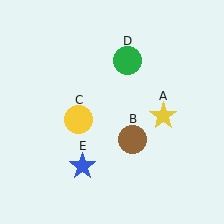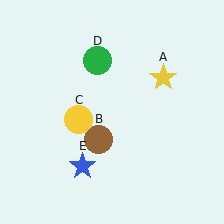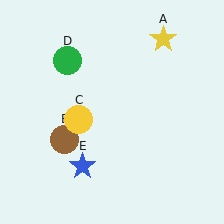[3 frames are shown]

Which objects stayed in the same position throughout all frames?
Yellow circle (object C) and blue star (object E) remained stationary.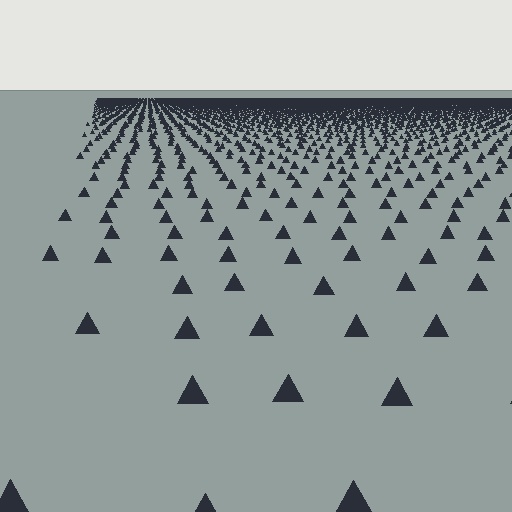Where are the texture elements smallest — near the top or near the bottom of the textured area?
Near the top.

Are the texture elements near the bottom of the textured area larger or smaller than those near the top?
Larger. Near the bottom, elements are closer to the viewer and appear at a bigger on-screen size.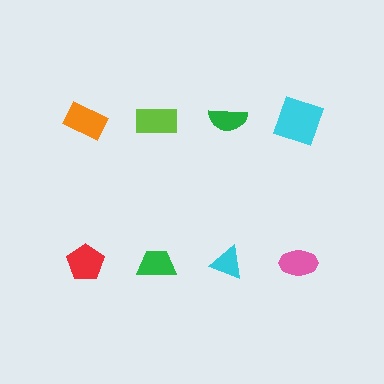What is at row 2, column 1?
A red pentagon.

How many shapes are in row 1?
4 shapes.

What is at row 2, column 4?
A pink ellipse.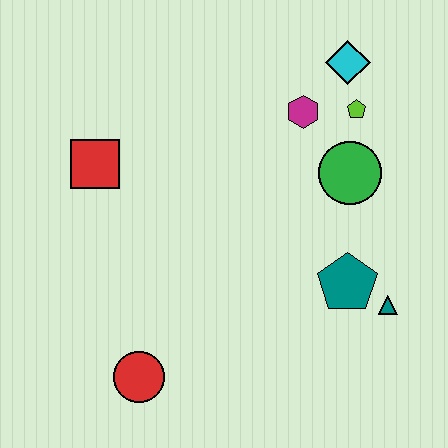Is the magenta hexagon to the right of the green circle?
No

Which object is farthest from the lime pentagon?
The red circle is farthest from the lime pentagon.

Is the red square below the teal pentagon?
No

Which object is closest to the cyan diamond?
The lime pentagon is closest to the cyan diamond.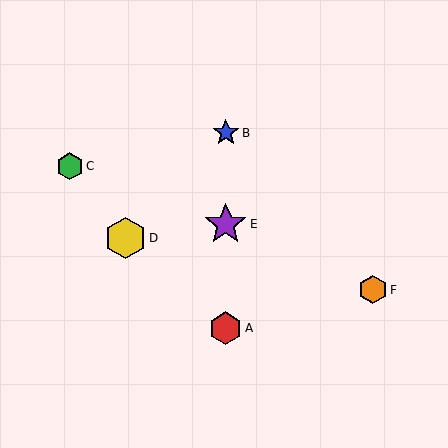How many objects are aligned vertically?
3 objects (A, B, E) are aligned vertically.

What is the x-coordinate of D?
Object D is at x≈125.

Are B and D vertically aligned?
No, B is at x≈226 and D is at x≈125.